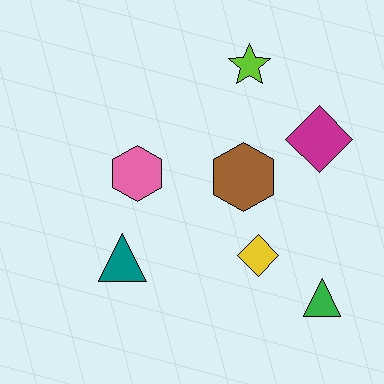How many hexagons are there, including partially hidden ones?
There are 2 hexagons.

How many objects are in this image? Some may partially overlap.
There are 7 objects.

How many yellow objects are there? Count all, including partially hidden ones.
There is 1 yellow object.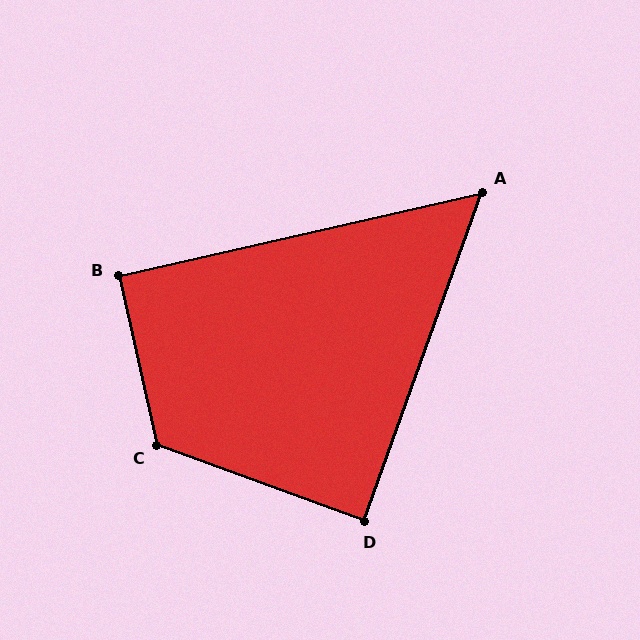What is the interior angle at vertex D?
Approximately 90 degrees (approximately right).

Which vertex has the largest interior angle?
C, at approximately 123 degrees.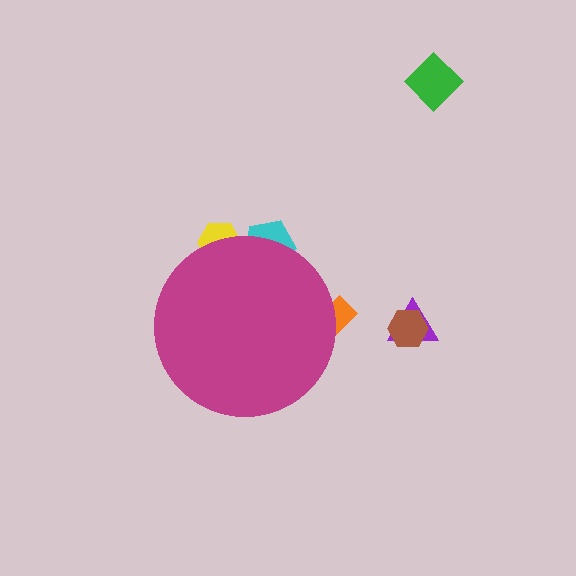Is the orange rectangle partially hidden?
Yes, the orange rectangle is partially hidden behind the magenta circle.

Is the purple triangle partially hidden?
No, the purple triangle is fully visible.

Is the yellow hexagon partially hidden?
Yes, the yellow hexagon is partially hidden behind the magenta circle.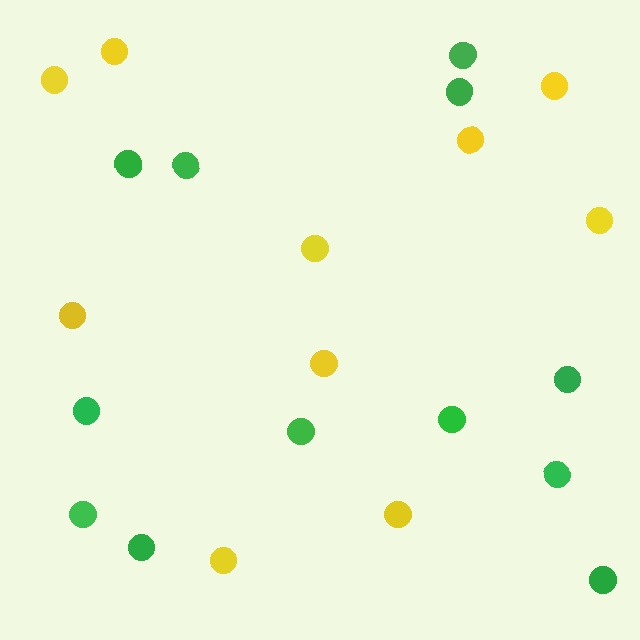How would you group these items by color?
There are 2 groups: one group of green circles (12) and one group of yellow circles (10).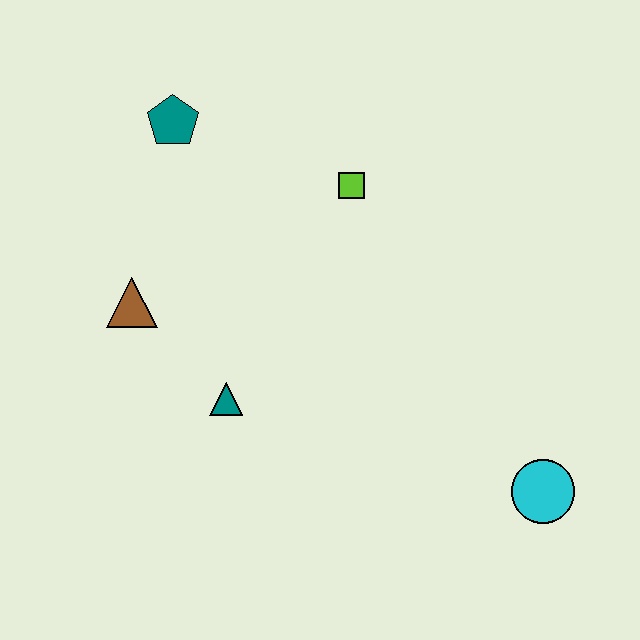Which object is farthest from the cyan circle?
The teal pentagon is farthest from the cyan circle.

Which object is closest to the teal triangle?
The brown triangle is closest to the teal triangle.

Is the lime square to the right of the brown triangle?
Yes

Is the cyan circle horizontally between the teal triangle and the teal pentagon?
No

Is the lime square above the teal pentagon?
No